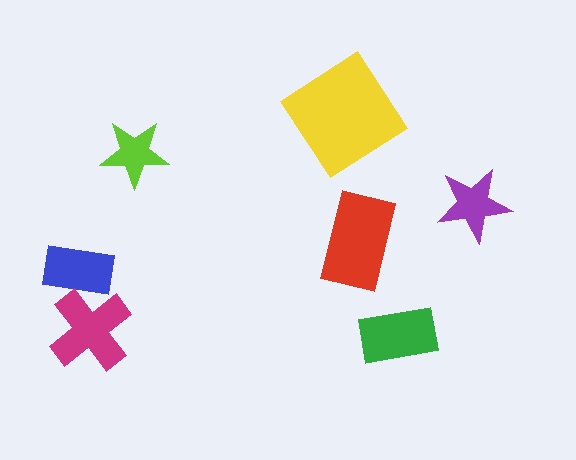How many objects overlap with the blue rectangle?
1 object overlaps with the blue rectangle.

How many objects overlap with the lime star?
0 objects overlap with the lime star.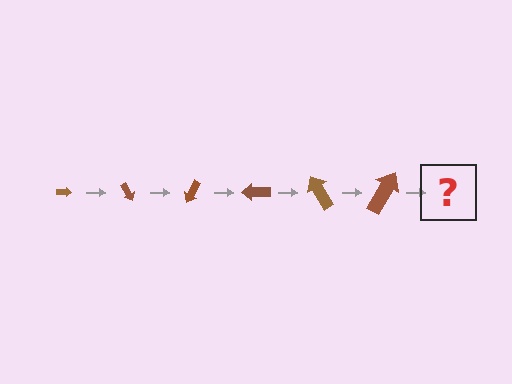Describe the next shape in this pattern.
It should be an arrow, larger than the previous one and rotated 360 degrees from the start.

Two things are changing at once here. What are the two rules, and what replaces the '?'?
The two rules are that the arrow grows larger each step and it rotates 60 degrees each step. The '?' should be an arrow, larger than the previous one and rotated 360 degrees from the start.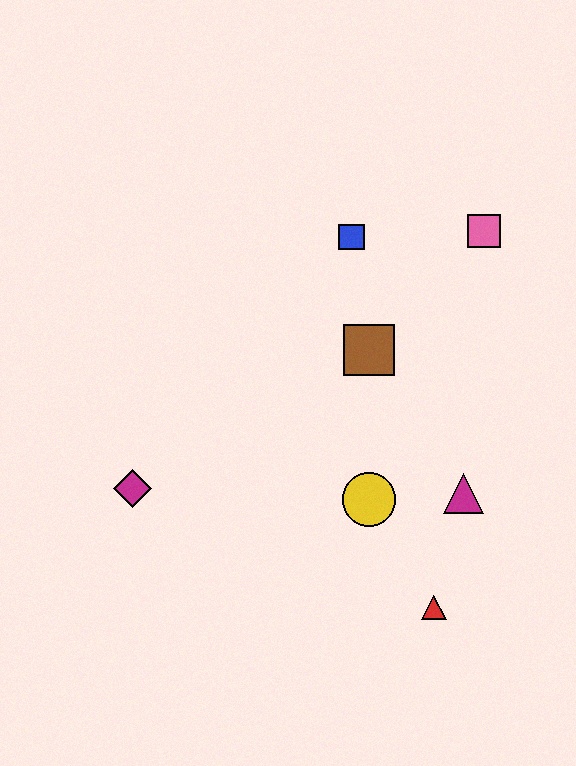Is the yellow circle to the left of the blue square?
No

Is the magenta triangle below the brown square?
Yes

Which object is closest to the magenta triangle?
The yellow circle is closest to the magenta triangle.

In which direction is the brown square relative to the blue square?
The brown square is below the blue square.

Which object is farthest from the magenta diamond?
The pink square is farthest from the magenta diamond.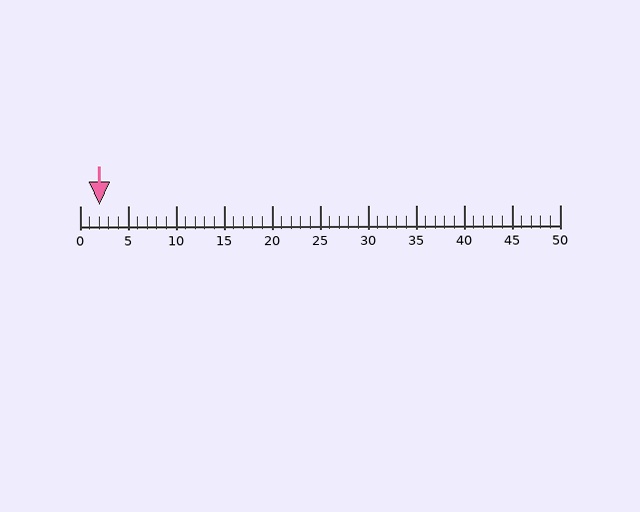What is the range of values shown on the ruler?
The ruler shows values from 0 to 50.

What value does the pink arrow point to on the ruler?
The pink arrow points to approximately 2.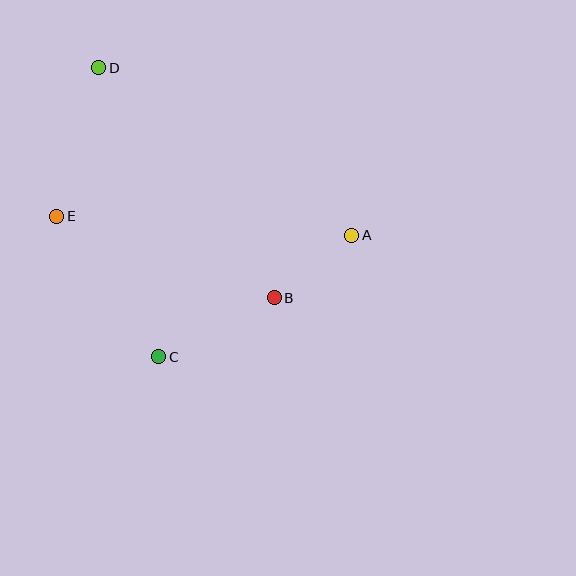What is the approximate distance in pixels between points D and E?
The distance between D and E is approximately 154 pixels.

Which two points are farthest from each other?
Points A and D are farthest from each other.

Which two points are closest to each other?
Points A and B are closest to each other.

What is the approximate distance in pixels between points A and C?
The distance between A and C is approximately 228 pixels.